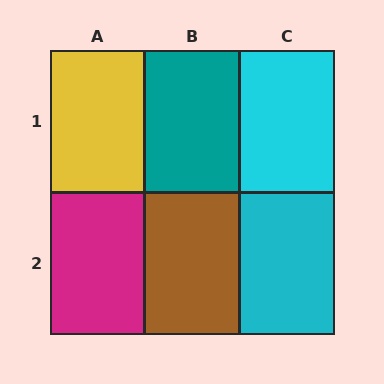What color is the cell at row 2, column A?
Magenta.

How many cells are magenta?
1 cell is magenta.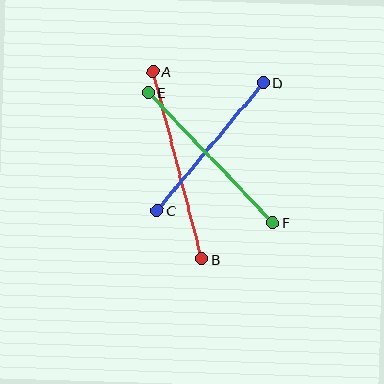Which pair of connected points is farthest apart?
Points A and B are farthest apart.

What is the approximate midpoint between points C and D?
The midpoint is at approximately (210, 147) pixels.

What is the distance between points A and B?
The distance is approximately 194 pixels.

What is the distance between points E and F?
The distance is approximately 180 pixels.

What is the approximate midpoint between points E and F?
The midpoint is at approximately (211, 158) pixels.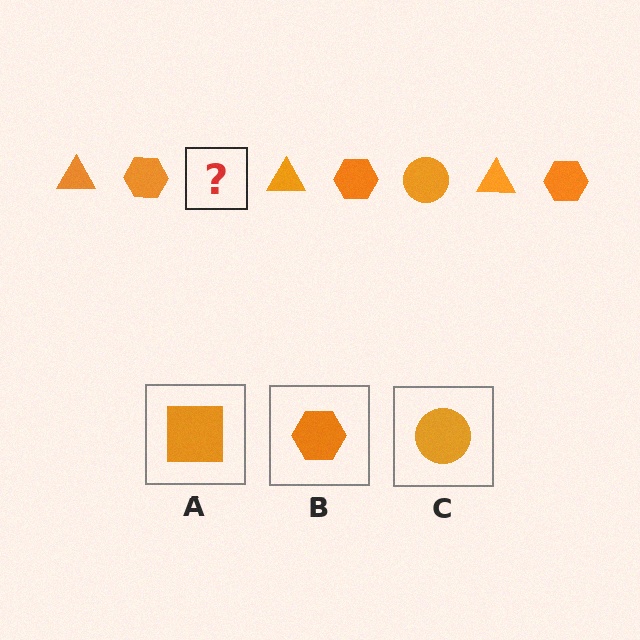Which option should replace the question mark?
Option C.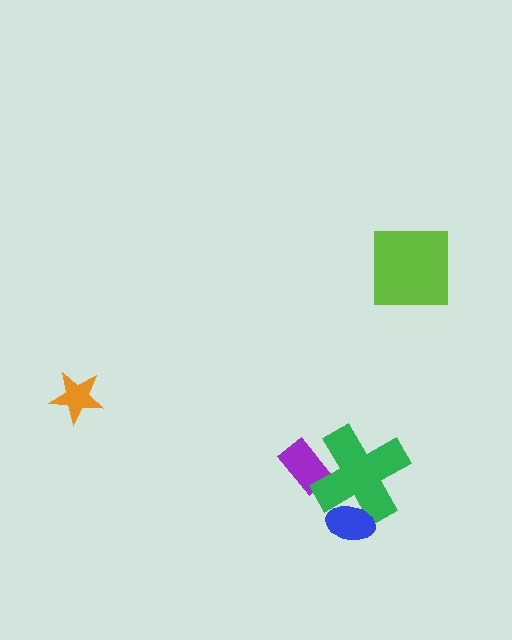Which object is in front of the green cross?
The blue ellipse is in front of the green cross.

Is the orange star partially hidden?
No, no other shape covers it.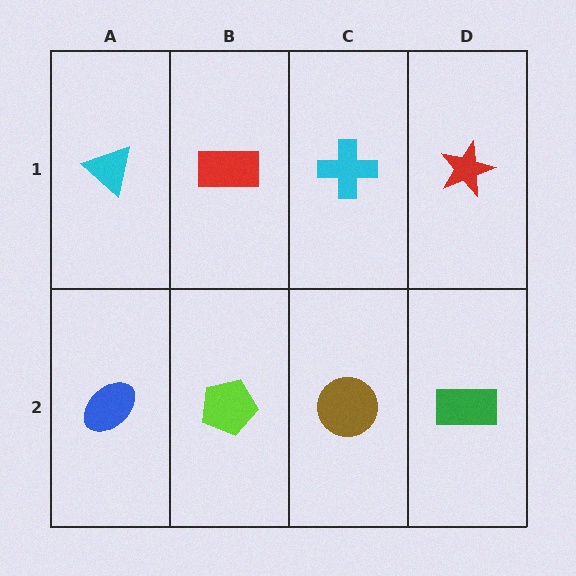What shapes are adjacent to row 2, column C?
A cyan cross (row 1, column C), a lime pentagon (row 2, column B), a green rectangle (row 2, column D).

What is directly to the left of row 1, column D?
A cyan cross.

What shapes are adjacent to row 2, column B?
A red rectangle (row 1, column B), a blue ellipse (row 2, column A), a brown circle (row 2, column C).